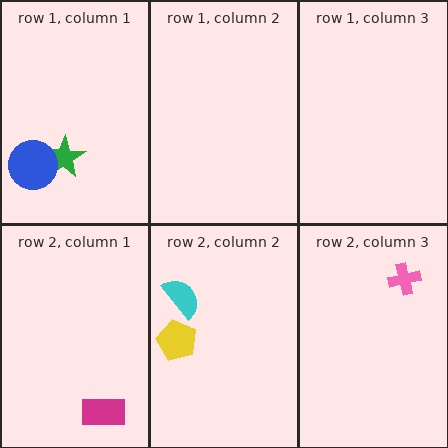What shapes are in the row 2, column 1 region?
The magenta rectangle.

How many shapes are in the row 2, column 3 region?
1.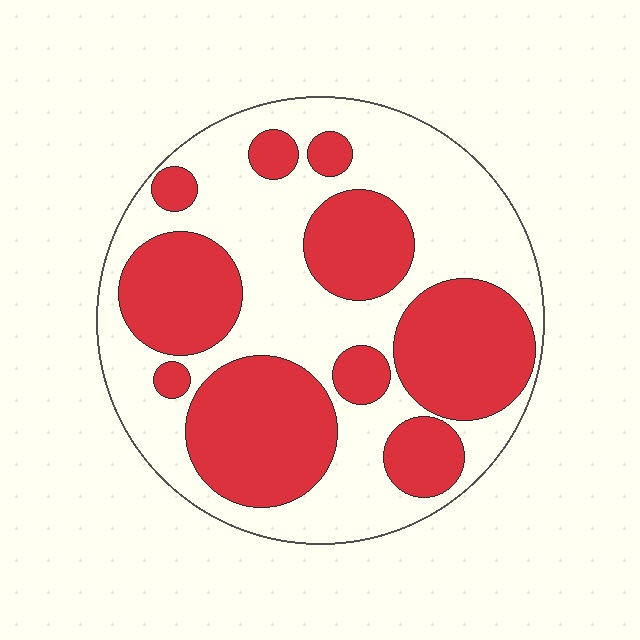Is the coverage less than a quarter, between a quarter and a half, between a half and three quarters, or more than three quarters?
Between a quarter and a half.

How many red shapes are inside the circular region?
10.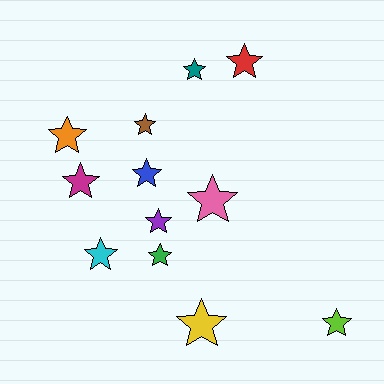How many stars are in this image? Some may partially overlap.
There are 12 stars.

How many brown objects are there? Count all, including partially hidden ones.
There is 1 brown object.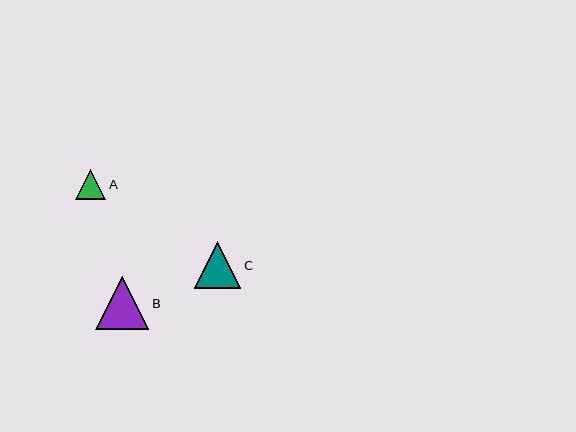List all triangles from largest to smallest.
From largest to smallest: B, C, A.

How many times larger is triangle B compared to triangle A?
Triangle B is approximately 1.7 times the size of triangle A.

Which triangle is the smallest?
Triangle A is the smallest with a size of approximately 31 pixels.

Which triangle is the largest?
Triangle B is the largest with a size of approximately 53 pixels.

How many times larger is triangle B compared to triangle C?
Triangle B is approximately 1.2 times the size of triangle C.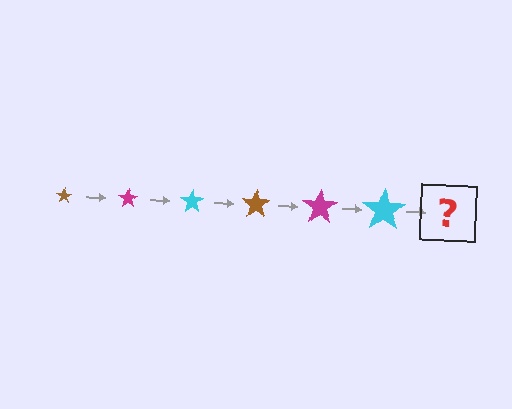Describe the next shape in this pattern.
It should be a brown star, larger than the previous one.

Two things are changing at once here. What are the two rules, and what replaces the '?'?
The two rules are that the star grows larger each step and the color cycles through brown, magenta, and cyan. The '?' should be a brown star, larger than the previous one.